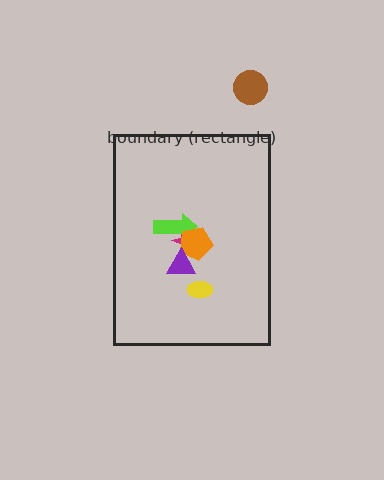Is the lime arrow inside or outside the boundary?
Inside.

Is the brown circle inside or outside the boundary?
Outside.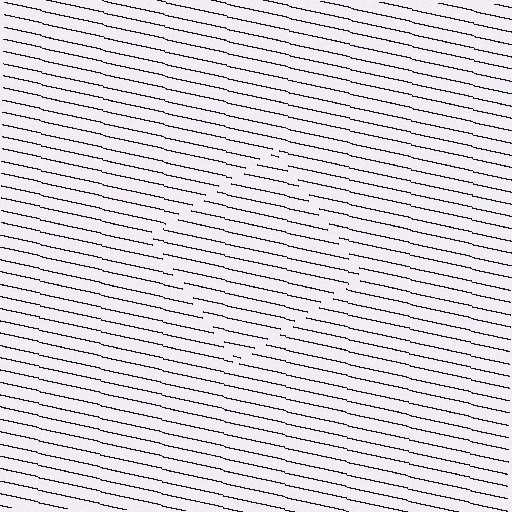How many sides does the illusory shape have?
4 sides — the line-ends trace a square.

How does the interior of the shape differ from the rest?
The interior of the shape contains the same grating, shifted by half a period — the contour is defined by the phase discontinuity where line-ends from the inner and outer gratings abut.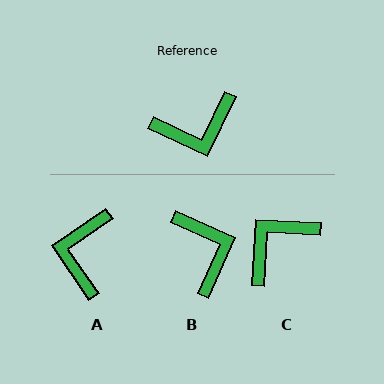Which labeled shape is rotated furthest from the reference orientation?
C, about 157 degrees away.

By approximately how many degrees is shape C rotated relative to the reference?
Approximately 157 degrees clockwise.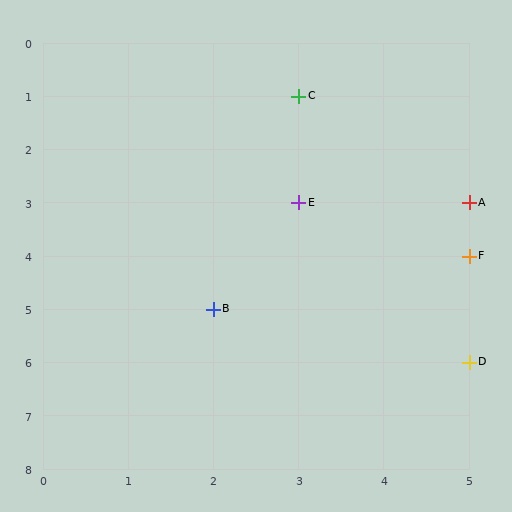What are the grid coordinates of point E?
Point E is at grid coordinates (3, 3).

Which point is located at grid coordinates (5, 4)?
Point F is at (5, 4).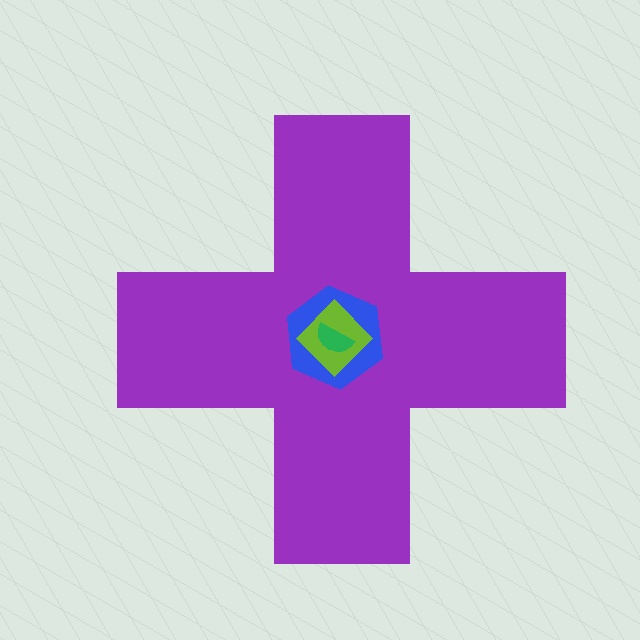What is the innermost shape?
The green semicircle.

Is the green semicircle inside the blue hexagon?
Yes.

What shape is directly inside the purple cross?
The blue hexagon.